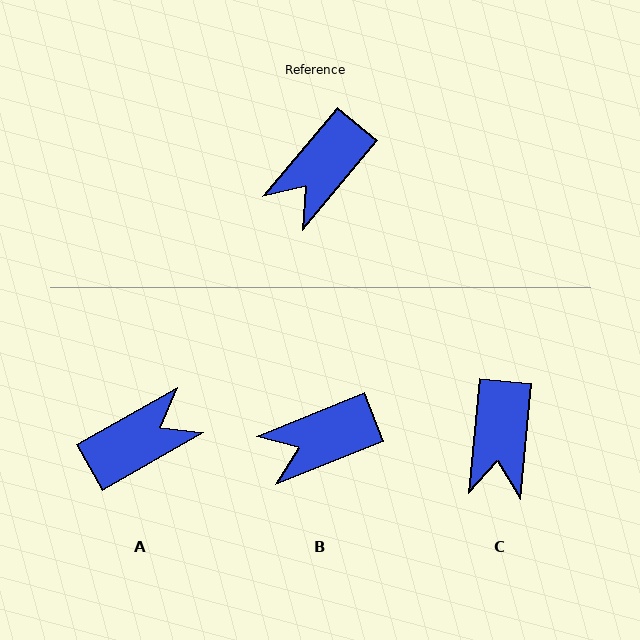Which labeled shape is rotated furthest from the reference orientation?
A, about 159 degrees away.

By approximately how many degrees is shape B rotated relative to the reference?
Approximately 28 degrees clockwise.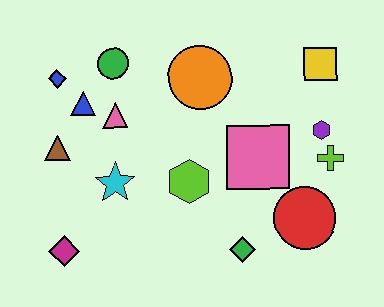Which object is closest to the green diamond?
The red circle is closest to the green diamond.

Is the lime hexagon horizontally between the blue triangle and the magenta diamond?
No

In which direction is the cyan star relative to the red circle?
The cyan star is to the left of the red circle.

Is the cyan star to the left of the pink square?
Yes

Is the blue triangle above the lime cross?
Yes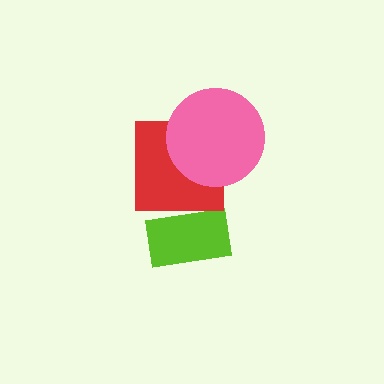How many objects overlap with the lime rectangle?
1 object overlaps with the lime rectangle.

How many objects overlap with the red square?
2 objects overlap with the red square.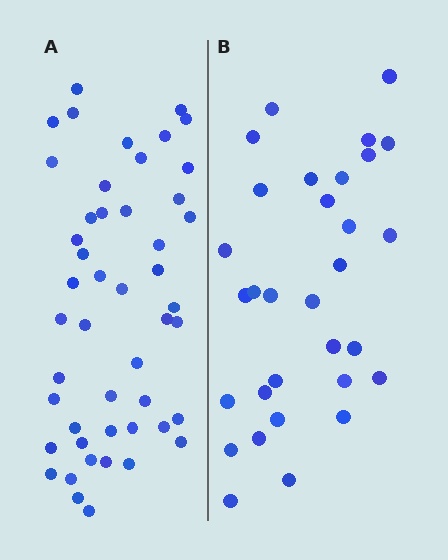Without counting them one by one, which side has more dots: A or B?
Region A (the left region) has more dots.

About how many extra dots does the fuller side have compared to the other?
Region A has approximately 15 more dots than region B.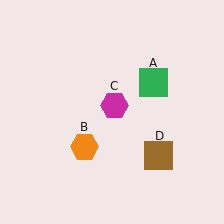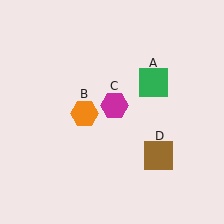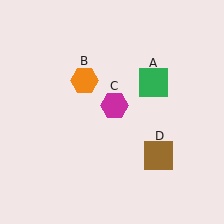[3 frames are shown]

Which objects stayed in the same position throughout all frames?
Green square (object A) and magenta hexagon (object C) and brown square (object D) remained stationary.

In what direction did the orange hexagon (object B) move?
The orange hexagon (object B) moved up.